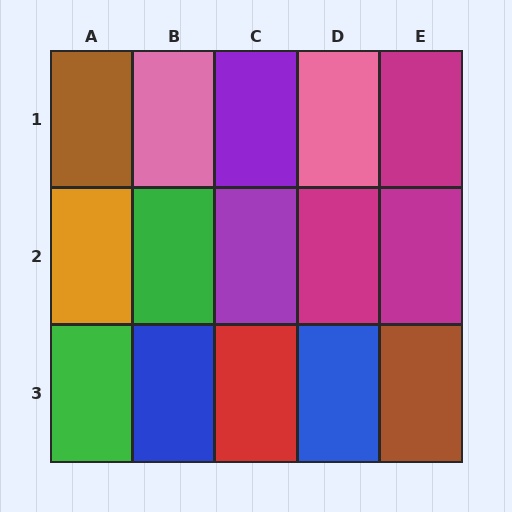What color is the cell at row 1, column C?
Purple.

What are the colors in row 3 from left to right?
Green, blue, red, blue, brown.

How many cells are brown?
2 cells are brown.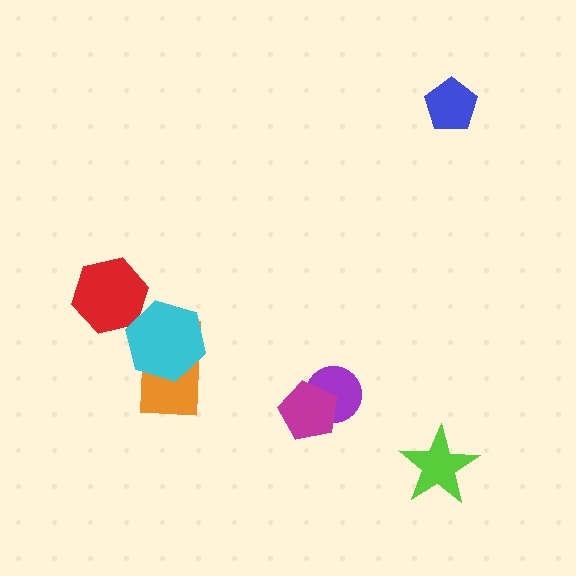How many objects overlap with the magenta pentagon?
1 object overlaps with the magenta pentagon.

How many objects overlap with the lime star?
0 objects overlap with the lime star.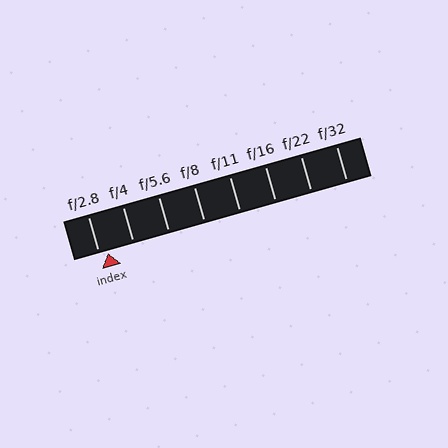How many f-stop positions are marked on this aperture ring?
There are 8 f-stop positions marked.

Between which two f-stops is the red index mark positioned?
The index mark is between f/2.8 and f/4.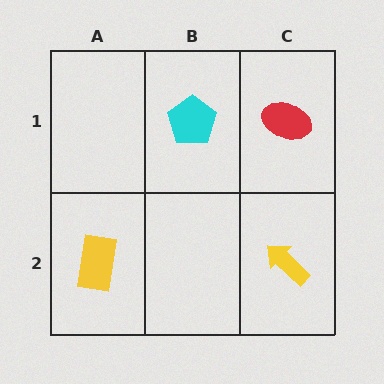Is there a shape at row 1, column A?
No, that cell is empty.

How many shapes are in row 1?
2 shapes.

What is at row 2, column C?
A yellow arrow.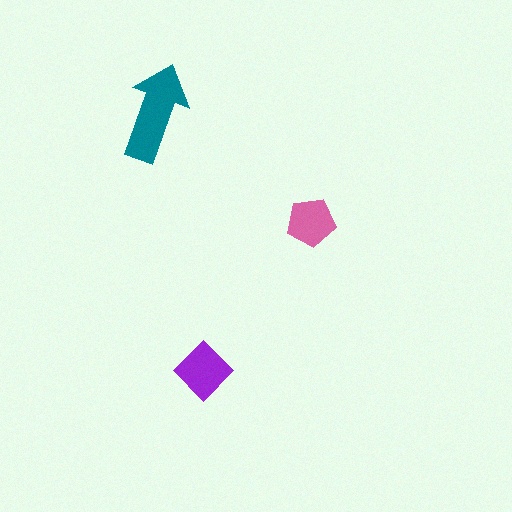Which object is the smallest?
The pink pentagon.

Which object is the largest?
The teal arrow.